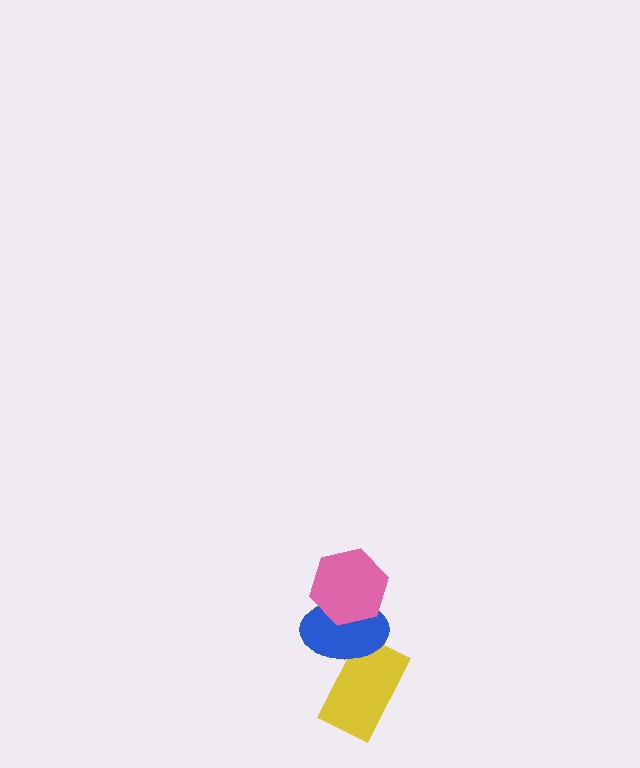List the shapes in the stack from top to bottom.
From top to bottom: the pink hexagon, the blue ellipse, the yellow rectangle.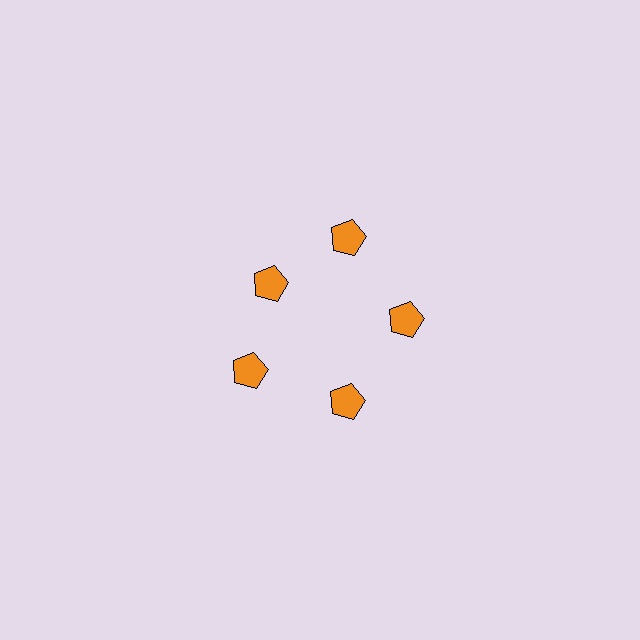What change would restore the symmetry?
The symmetry would be restored by moving it outward, back onto the ring so that all 5 pentagons sit at equal angles and equal distance from the center.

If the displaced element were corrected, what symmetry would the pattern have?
It would have 5-fold rotational symmetry — the pattern would map onto itself every 72 degrees.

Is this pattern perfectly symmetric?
No. The 5 orange pentagons are arranged in a ring, but one element near the 10 o'clock position is pulled inward toward the center, breaking the 5-fold rotational symmetry.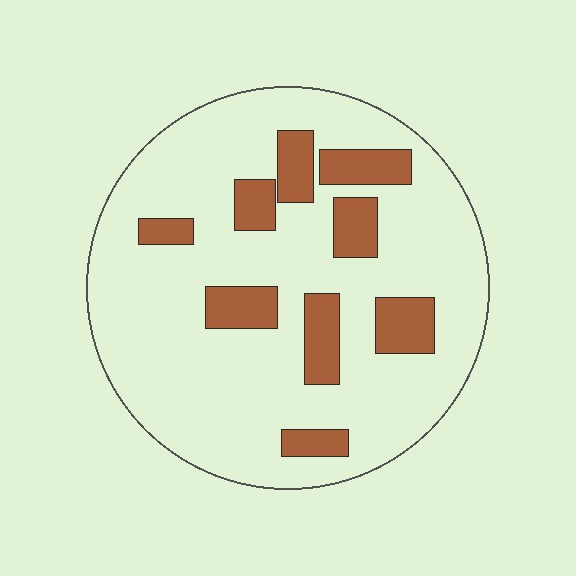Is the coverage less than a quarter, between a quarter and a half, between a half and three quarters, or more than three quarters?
Less than a quarter.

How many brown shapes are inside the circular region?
9.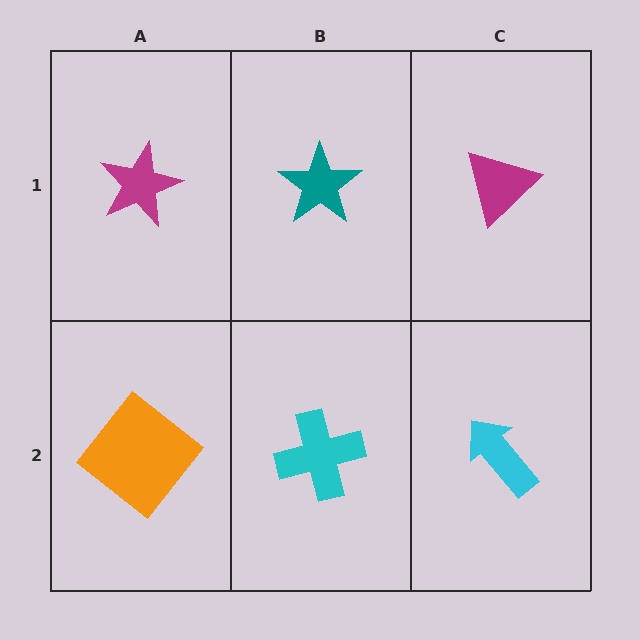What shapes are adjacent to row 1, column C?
A cyan arrow (row 2, column C), a teal star (row 1, column B).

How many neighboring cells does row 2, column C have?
2.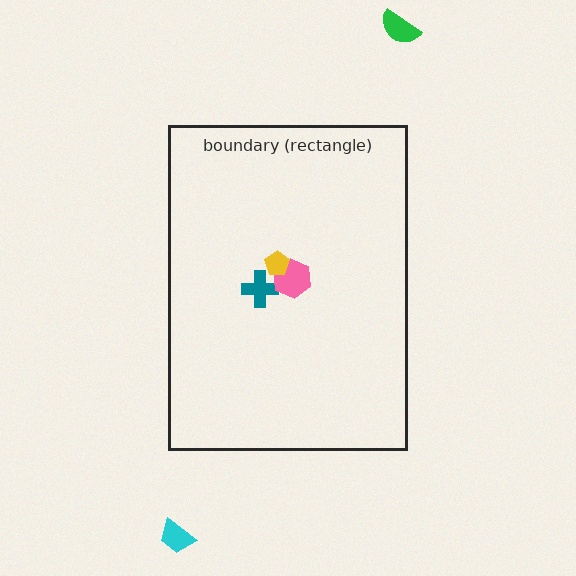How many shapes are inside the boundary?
3 inside, 2 outside.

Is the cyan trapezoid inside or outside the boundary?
Outside.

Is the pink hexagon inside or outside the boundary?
Inside.